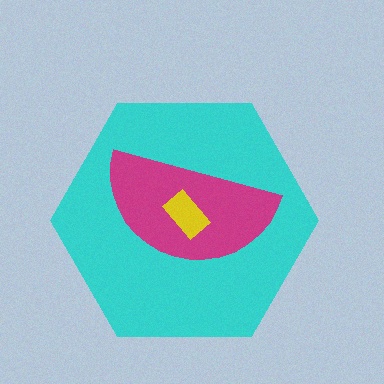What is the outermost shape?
The cyan hexagon.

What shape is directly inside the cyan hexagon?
The magenta semicircle.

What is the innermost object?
The yellow rectangle.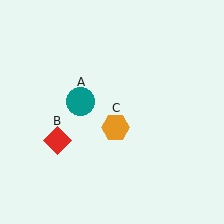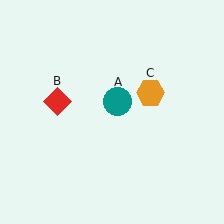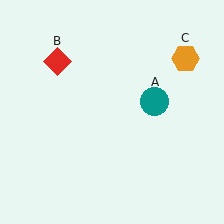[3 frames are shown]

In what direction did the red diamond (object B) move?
The red diamond (object B) moved up.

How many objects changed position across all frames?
3 objects changed position: teal circle (object A), red diamond (object B), orange hexagon (object C).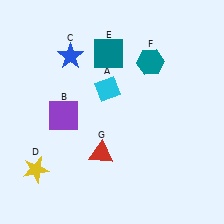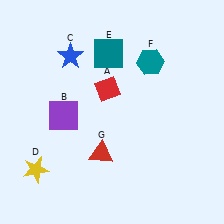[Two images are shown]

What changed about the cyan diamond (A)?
In Image 1, A is cyan. In Image 2, it changed to red.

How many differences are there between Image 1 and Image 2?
There is 1 difference between the two images.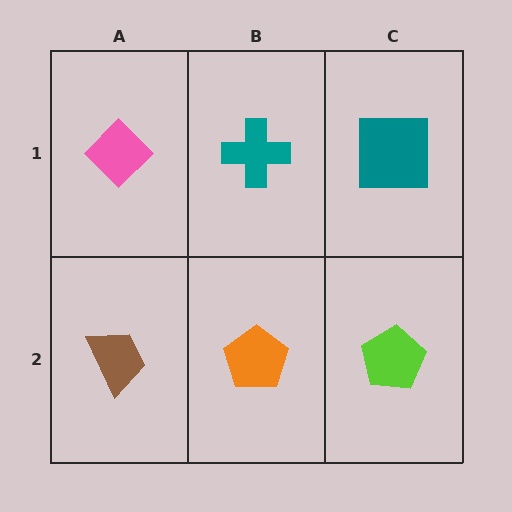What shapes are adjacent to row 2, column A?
A pink diamond (row 1, column A), an orange pentagon (row 2, column B).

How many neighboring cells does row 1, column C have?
2.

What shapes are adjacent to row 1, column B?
An orange pentagon (row 2, column B), a pink diamond (row 1, column A), a teal square (row 1, column C).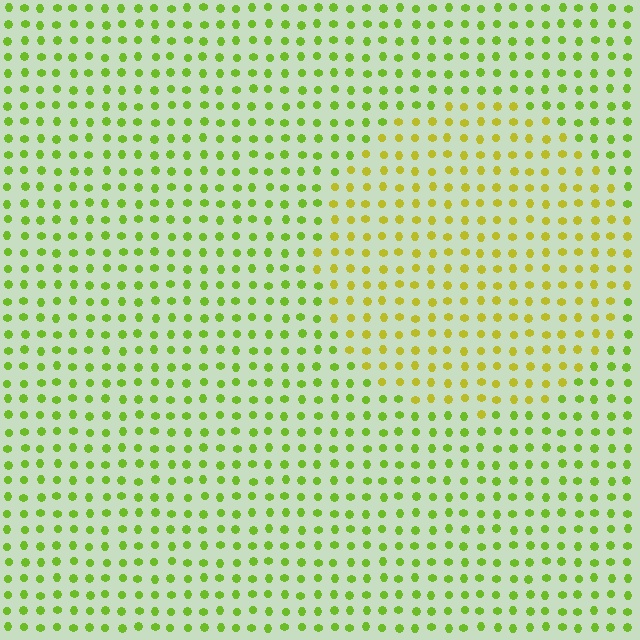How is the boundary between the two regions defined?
The boundary is defined purely by a slight shift in hue (about 31 degrees). Spacing, size, and orientation are identical on both sides.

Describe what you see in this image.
The image is filled with small lime elements in a uniform arrangement. A circle-shaped region is visible where the elements are tinted to a slightly different hue, forming a subtle color boundary.